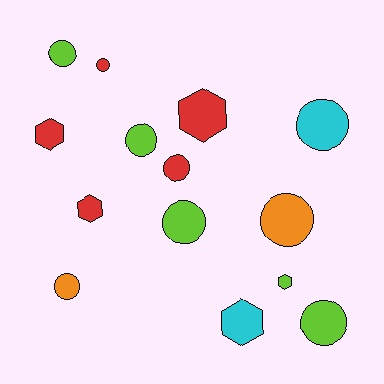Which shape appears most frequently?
Circle, with 9 objects.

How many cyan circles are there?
There is 1 cyan circle.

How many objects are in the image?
There are 14 objects.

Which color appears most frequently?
Lime, with 5 objects.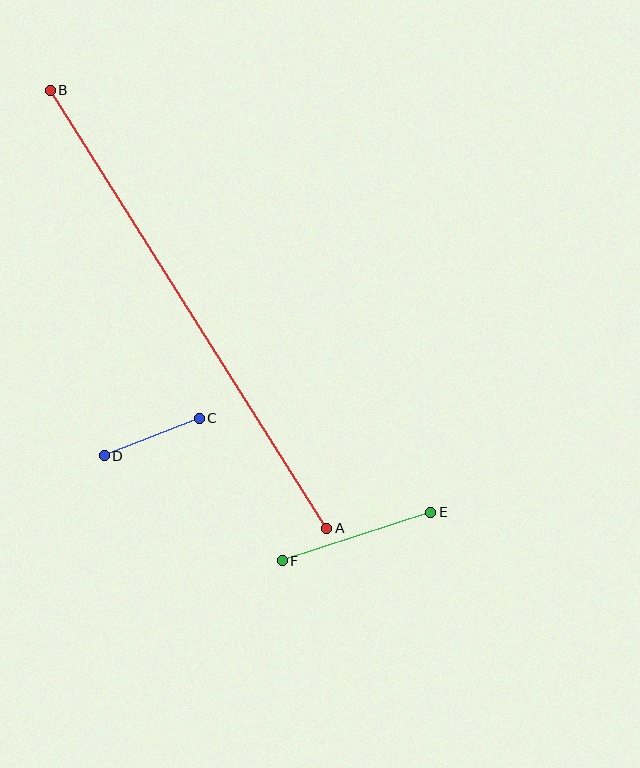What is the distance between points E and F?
The distance is approximately 156 pixels.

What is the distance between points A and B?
The distance is approximately 518 pixels.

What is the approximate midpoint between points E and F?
The midpoint is at approximately (356, 537) pixels.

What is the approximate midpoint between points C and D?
The midpoint is at approximately (152, 437) pixels.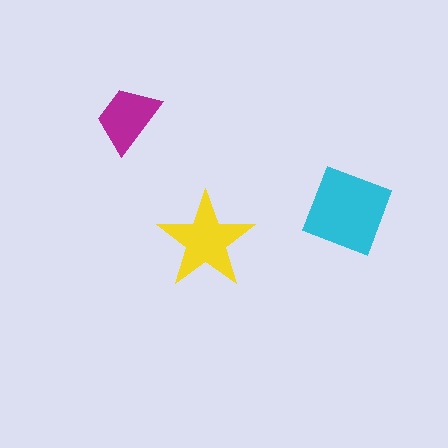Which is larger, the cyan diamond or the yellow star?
The cyan diamond.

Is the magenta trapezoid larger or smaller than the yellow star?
Smaller.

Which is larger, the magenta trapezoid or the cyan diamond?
The cyan diamond.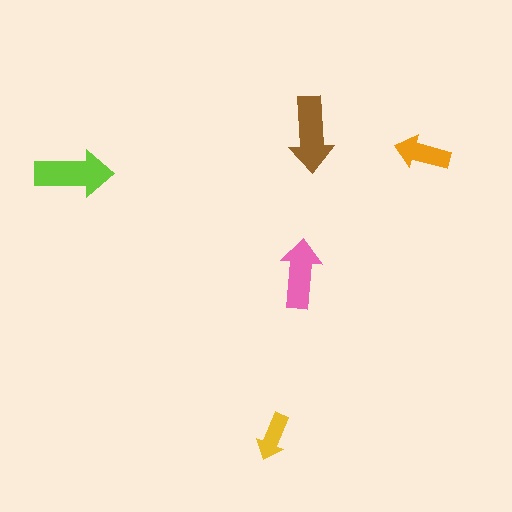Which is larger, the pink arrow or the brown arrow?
The brown one.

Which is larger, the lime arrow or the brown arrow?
The lime one.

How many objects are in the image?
There are 5 objects in the image.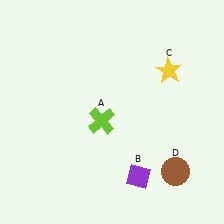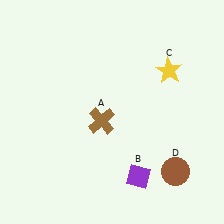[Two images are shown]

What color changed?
The cross (A) changed from lime in Image 1 to brown in Image 2.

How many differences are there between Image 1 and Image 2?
There is 1 difference between the two images.